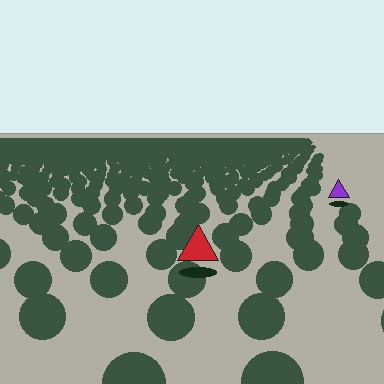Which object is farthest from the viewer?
The purple triangle is farthest from the viewer. It appears smaller and the ground texture around it is denser.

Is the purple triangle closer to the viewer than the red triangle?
No. The red triangle is closer — you can tell from the texture gradient: the ground texture is coarser near it.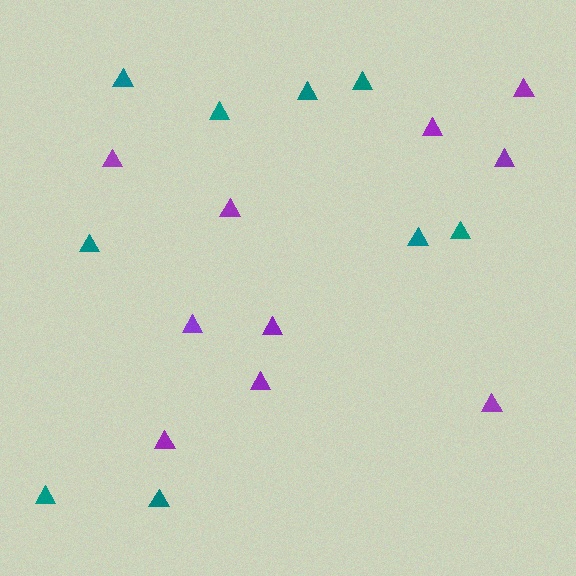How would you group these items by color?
There are 2 groups: one group of teal triangles (9) and one group of purple triangles (10).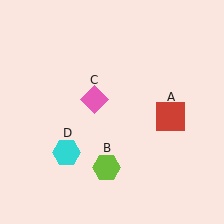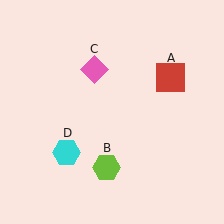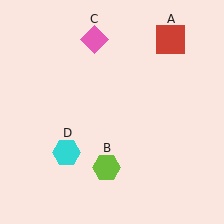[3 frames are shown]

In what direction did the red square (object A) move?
The red square (object A) moved up.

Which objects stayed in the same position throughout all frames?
Lime hexagon (object B) and cyan hexagon (object D) remained stationary.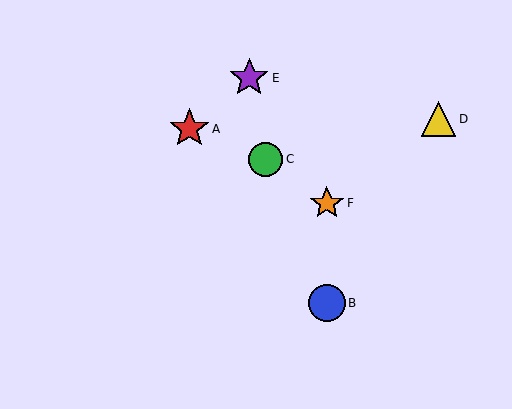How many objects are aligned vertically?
2 objects (B, F) are aligned vertically.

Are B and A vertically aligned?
No, B is at x≈327 and A is at x≈189.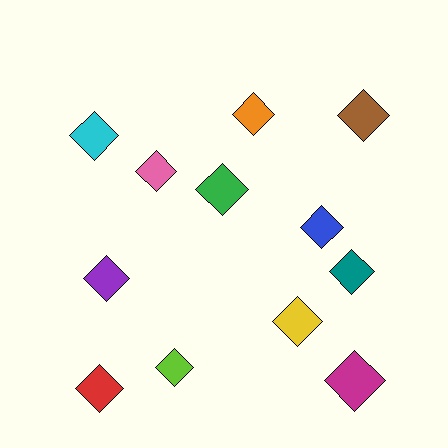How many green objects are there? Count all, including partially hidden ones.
There is 1 green object.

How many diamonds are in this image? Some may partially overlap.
There are 12 diamonds.